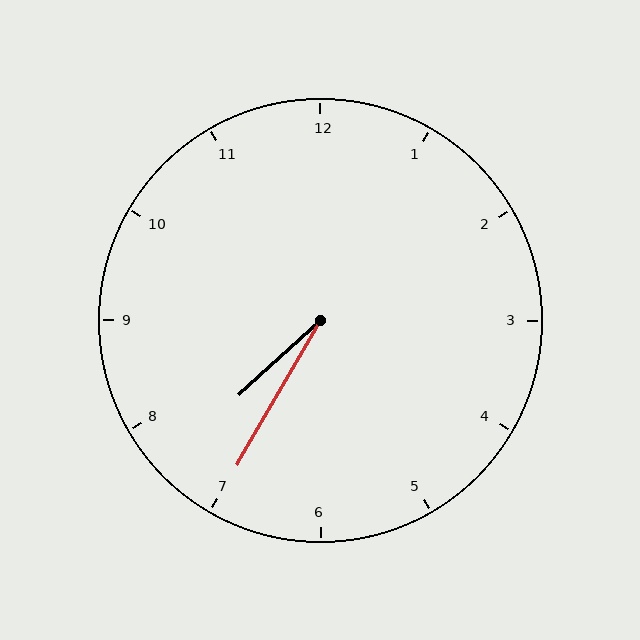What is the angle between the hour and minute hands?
Approximately 18 degrees.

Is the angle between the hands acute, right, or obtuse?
It is acute.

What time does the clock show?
7:35.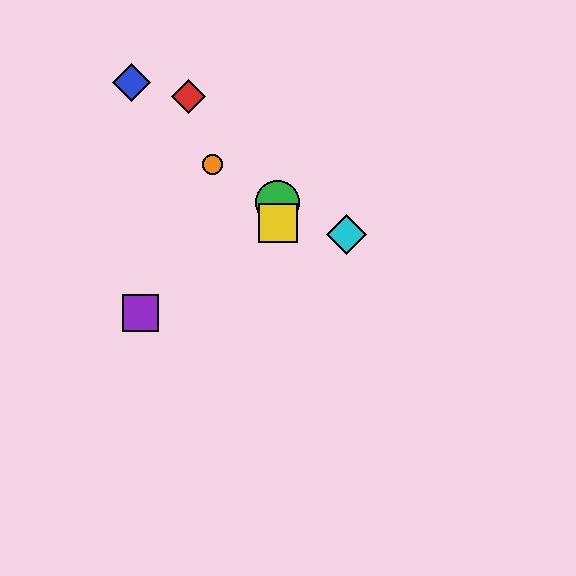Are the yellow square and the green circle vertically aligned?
Yes, both are at x≈278.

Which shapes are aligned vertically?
The green circle, the yellow square are aligned vertically.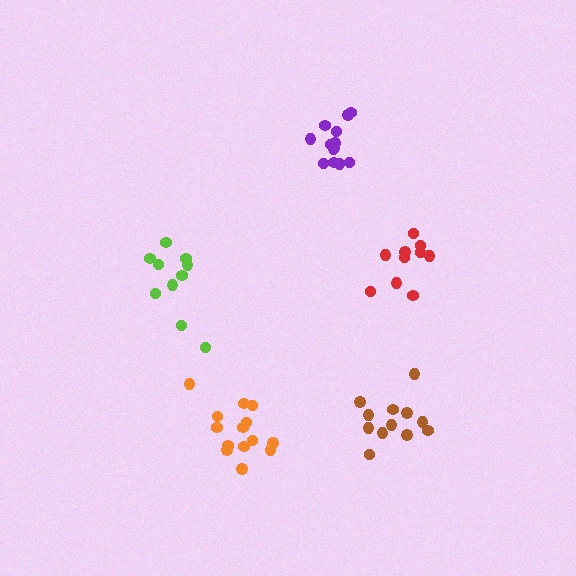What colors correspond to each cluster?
The clusters are colored: brown, lime, purple, orange, red.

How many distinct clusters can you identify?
There are 5 distinct clusters.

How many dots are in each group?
Group 1: 12 dots, Group 2: 10 dots, Group 3: 13 dots, Group 4: 14 dots, Group 5: 10 dots (59 total).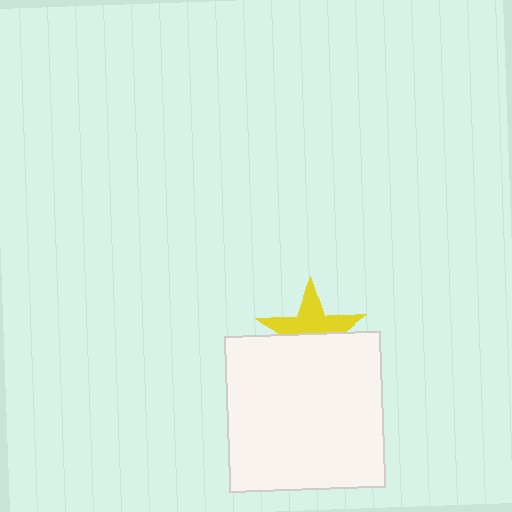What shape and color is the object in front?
The object in front is a white square.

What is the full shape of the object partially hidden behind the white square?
The partially hidden object is a yellow star.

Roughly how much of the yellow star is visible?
About half of it is visible (roughly 53%).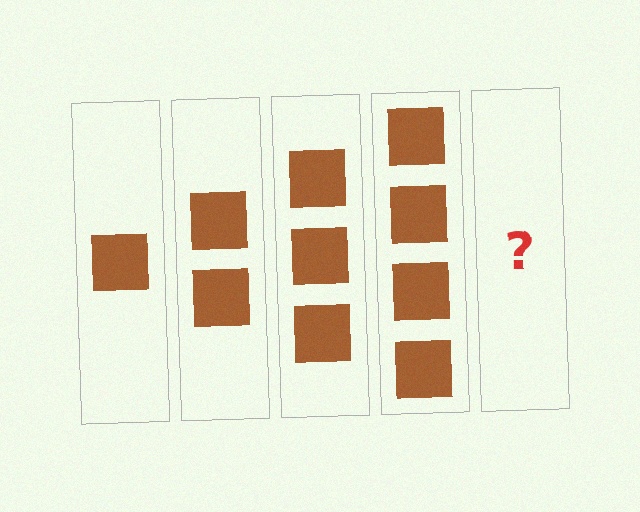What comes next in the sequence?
The next element should be 5 squares.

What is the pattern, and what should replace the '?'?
The pattern is that each step adds one more square. The '?' should be 5 squares.